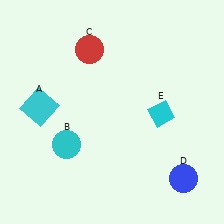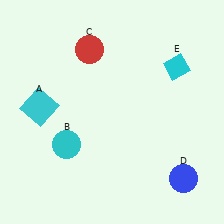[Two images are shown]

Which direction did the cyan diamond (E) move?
The cyan diamond (E) moved up.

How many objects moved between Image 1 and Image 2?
1 object moved between the two images.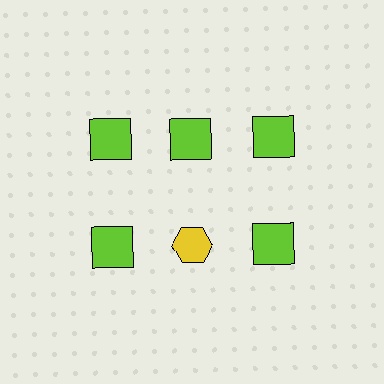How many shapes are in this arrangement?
There are 6 shapes arranged in a grid pattern.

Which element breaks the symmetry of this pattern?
The yellow hexagon in the second row, second from left column breaks the symmetry. All other shapes are lime squares.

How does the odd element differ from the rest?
It differs in both color (yellow instead of lime) and shape (hexagon instead of square).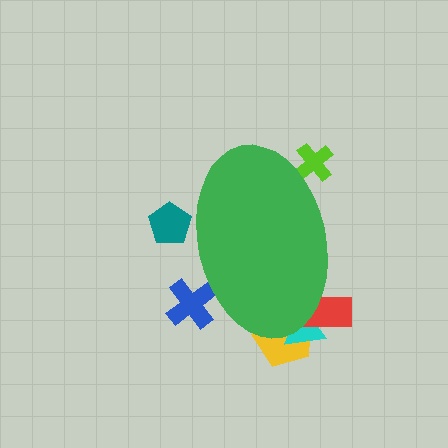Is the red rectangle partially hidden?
Yes, the red rectangle is partially hidden behind the green ellipse.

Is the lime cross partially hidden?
Yes, the lime cross is partially hidden behind the green ellipse.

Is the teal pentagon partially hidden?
Yes, the teal pentagon is partially hidden behind the green ellipse.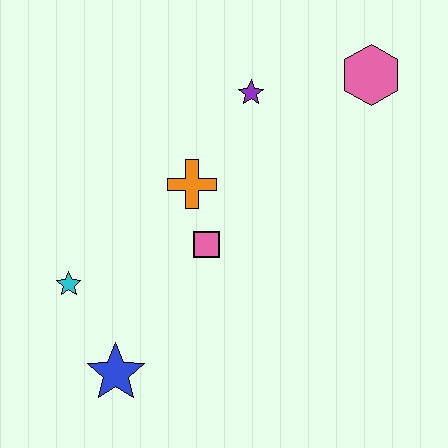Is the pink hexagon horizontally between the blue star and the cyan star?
No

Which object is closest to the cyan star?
The blue star is closest to the cyan star.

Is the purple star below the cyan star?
No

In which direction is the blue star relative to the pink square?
The blue star is below the pink square.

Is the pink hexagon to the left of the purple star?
No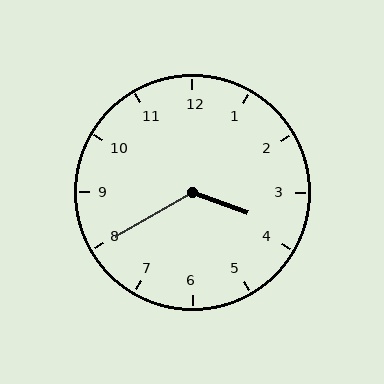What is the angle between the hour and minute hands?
Approximately 130 degrees.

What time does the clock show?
3:40.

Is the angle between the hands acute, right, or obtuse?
It is obtuse.